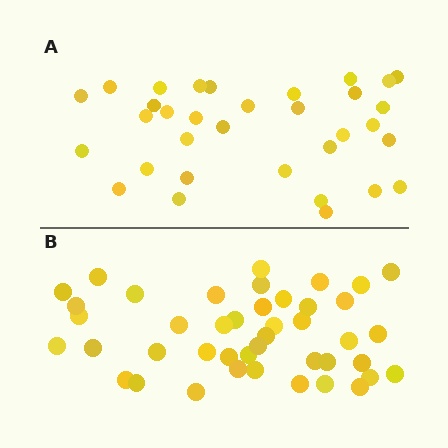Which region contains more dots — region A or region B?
Region B (the bottom region) has more dots.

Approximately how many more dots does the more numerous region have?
Region B has roughly 10 or so more dots than region A.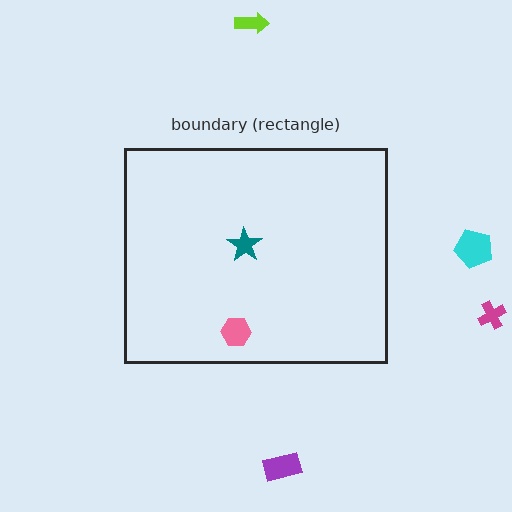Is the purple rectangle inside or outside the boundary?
Outside.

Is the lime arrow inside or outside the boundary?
Outside.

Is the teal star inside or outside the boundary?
Inside.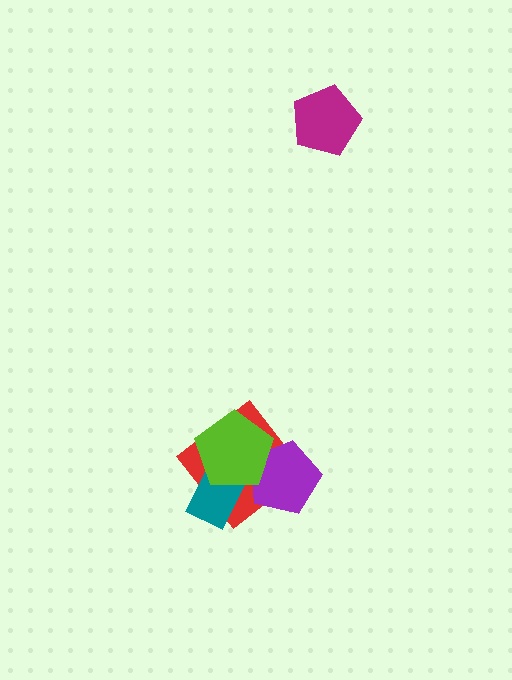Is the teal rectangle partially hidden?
Yes, it is partially covered by another shape.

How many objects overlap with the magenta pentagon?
0 objects overlap with the magenta pentagon.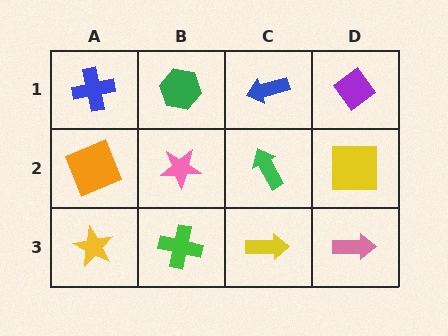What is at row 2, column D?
A yellow square.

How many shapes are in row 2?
4 shapes.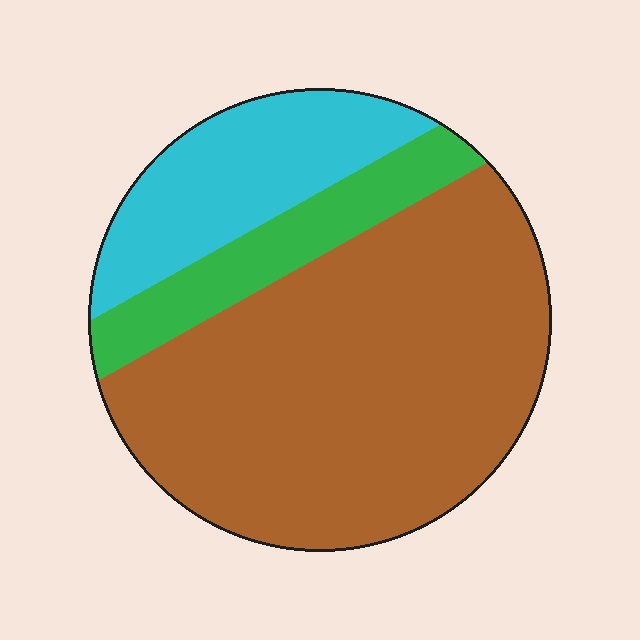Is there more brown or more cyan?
Brown.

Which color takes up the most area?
Brown, at roughly 65%.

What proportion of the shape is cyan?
Cyan takes up about one fifth (1/5) of the shape.